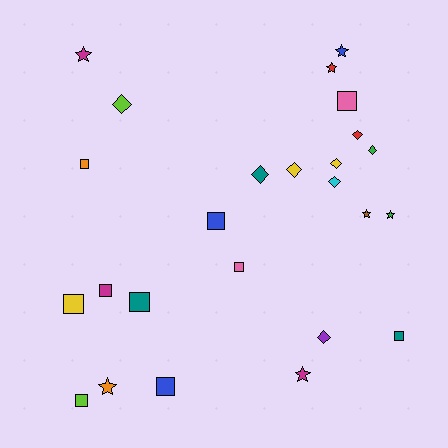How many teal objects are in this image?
There are 3 teal objects.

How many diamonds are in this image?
There are 8 diamonds.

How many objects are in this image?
There are 25 objects.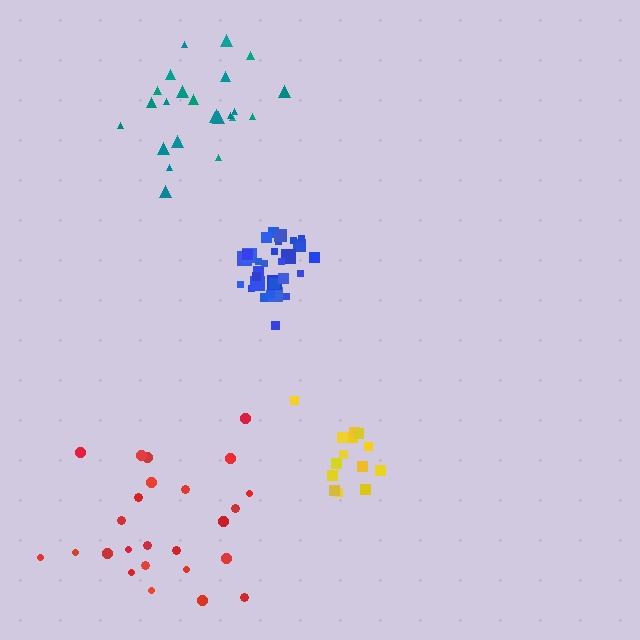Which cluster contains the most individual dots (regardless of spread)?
Blue (30).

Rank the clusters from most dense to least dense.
blue, yellow, teal, red.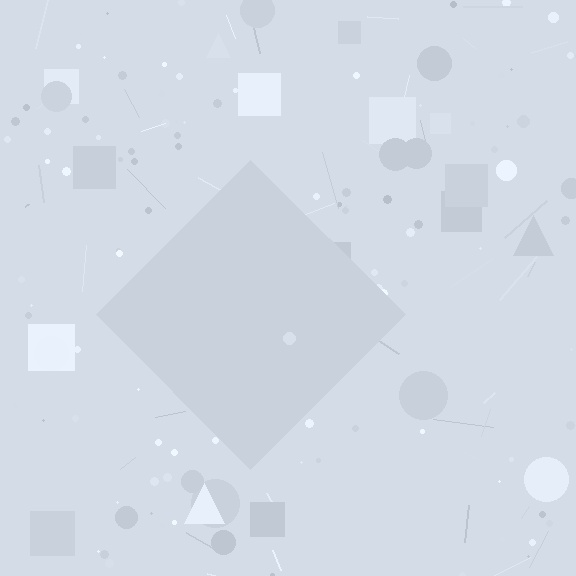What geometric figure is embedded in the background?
A diamond is embedded in the background.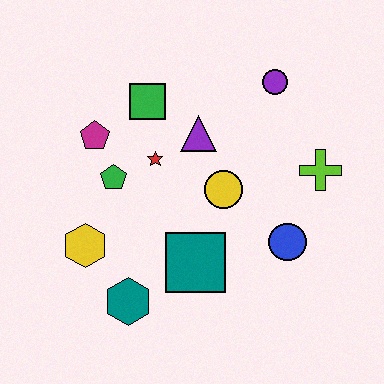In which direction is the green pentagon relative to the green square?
The green pentagon is below the green square.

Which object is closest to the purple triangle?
The red star is closest to the purple triangle.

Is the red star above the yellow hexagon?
Yes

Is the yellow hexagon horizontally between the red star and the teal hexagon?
No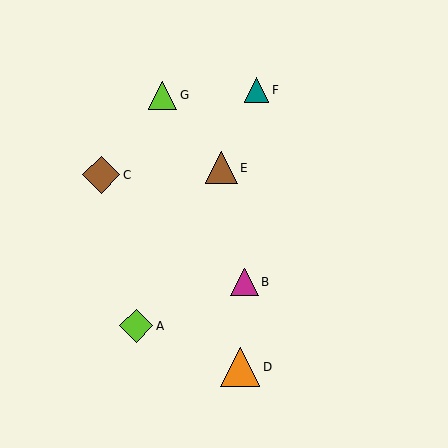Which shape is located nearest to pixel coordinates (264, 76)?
The teal triangle (labeled F) at (256, 90) is nearest to that location.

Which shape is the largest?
The orange triangle (labeled D) is the largest.